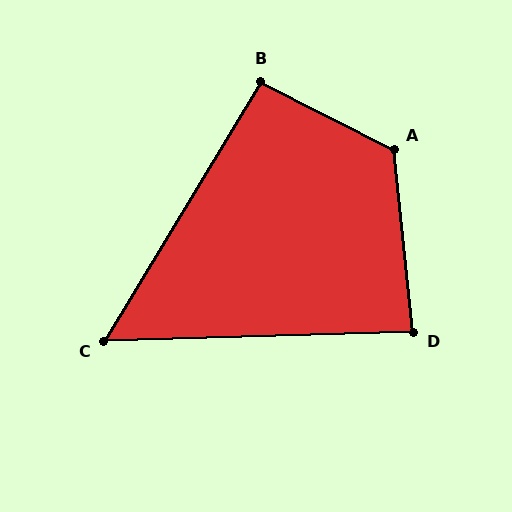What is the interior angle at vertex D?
Approximately 86 degrees (approximately right).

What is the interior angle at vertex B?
Approximately 94 degrees (approximately right).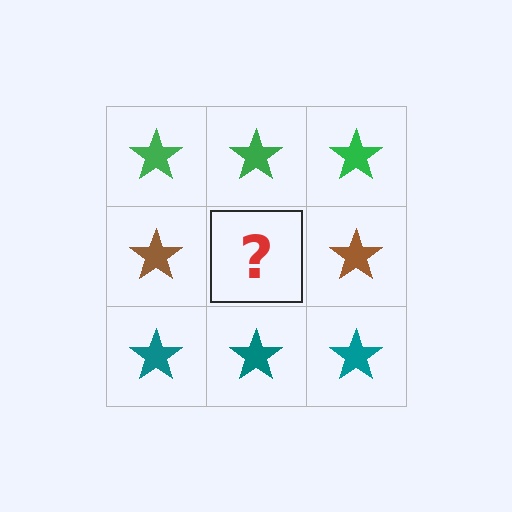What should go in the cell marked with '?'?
The missing cell should contain a brown star.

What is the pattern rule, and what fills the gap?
The rule is that each row has a consistent color. The gap should be filled with a brown star.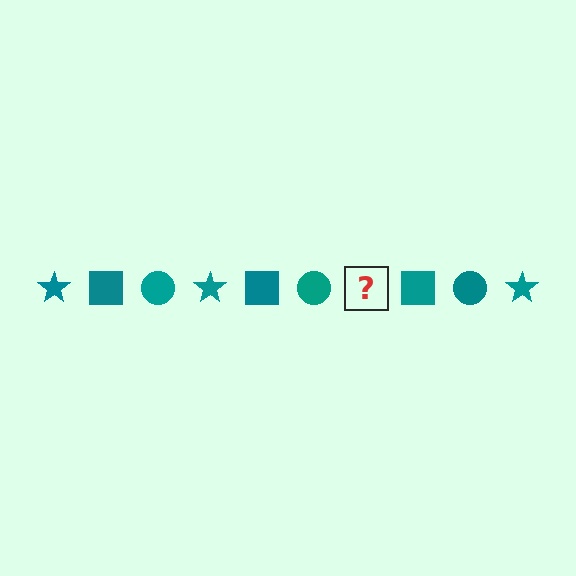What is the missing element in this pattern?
The missing element is a teal star.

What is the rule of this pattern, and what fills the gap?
The rule is that the pattern cycles through star, square, circle shapes in teal. The gap should be filled with a teal star.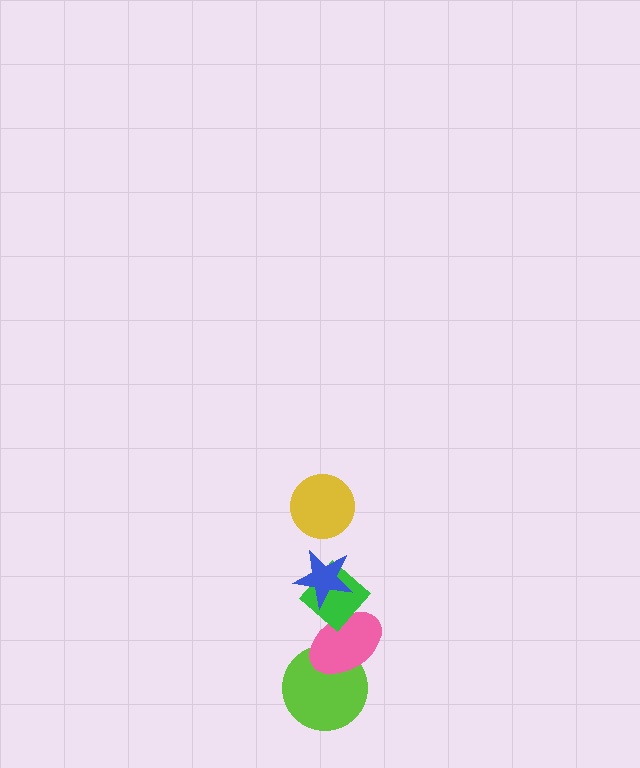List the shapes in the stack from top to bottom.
From top to bottom: the yellow circle, the blue star, the green diamond, the pink ellipse, the lime circle.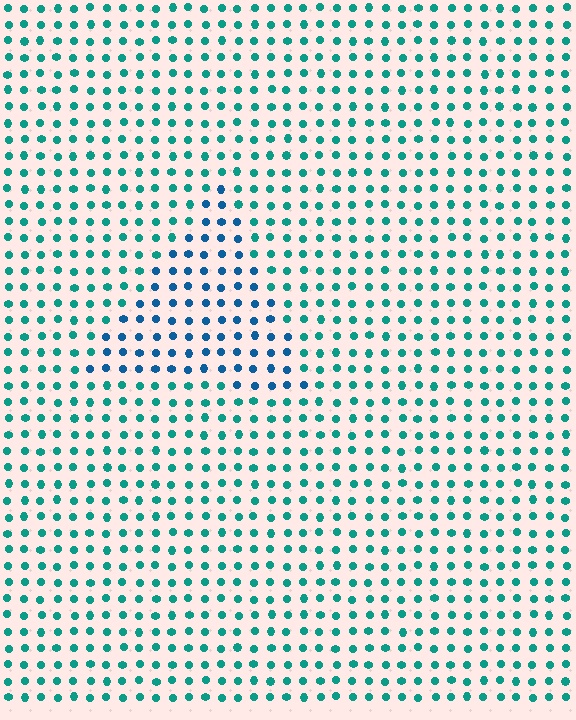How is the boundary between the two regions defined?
The boundary is defined purely by a slight shift in hue (about 33 degrees). Spacing, size, and orientation are identical on both sides.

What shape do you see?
I see a triangle.